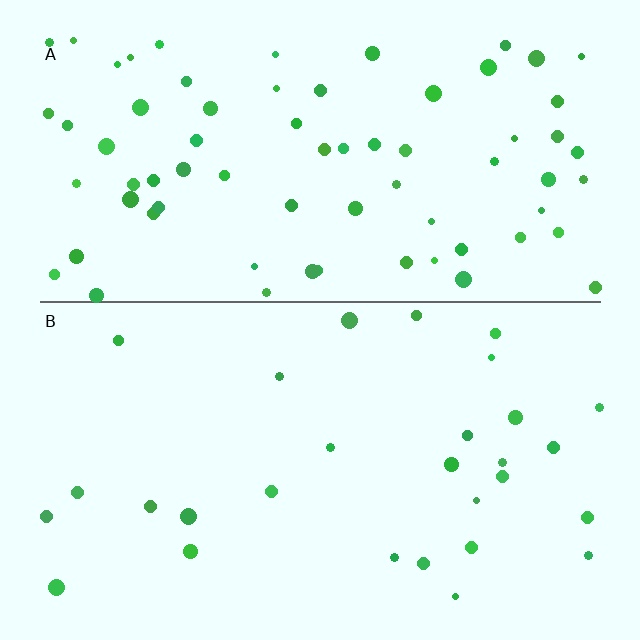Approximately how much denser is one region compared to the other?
Approximately 2.4× — region A over region B.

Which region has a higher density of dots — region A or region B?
A (the top).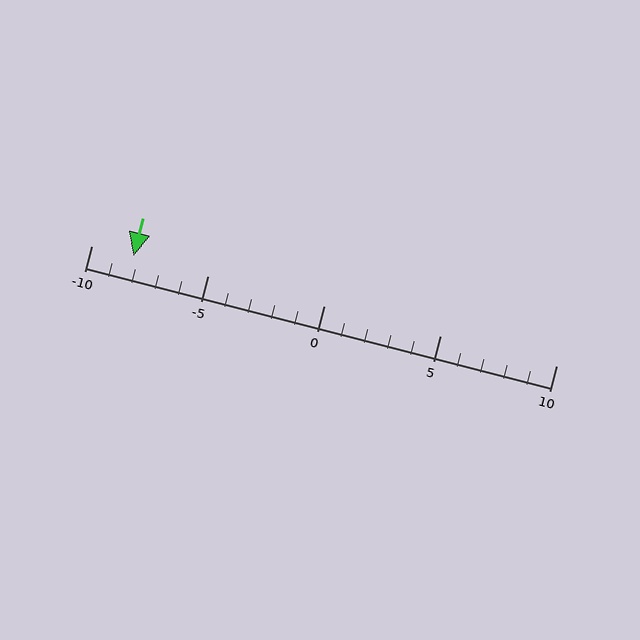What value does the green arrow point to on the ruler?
The green arrow points to approximately -8.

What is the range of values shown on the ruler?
The ruler shows values from -10 to 10.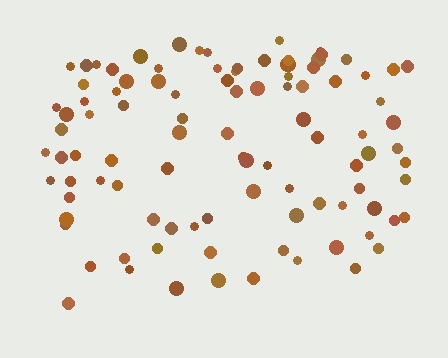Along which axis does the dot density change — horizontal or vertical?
Vertical.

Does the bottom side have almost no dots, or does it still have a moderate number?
Still a moderate number, just noticeably fewer than the top.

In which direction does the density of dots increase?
From bottom to top, with the top side densest.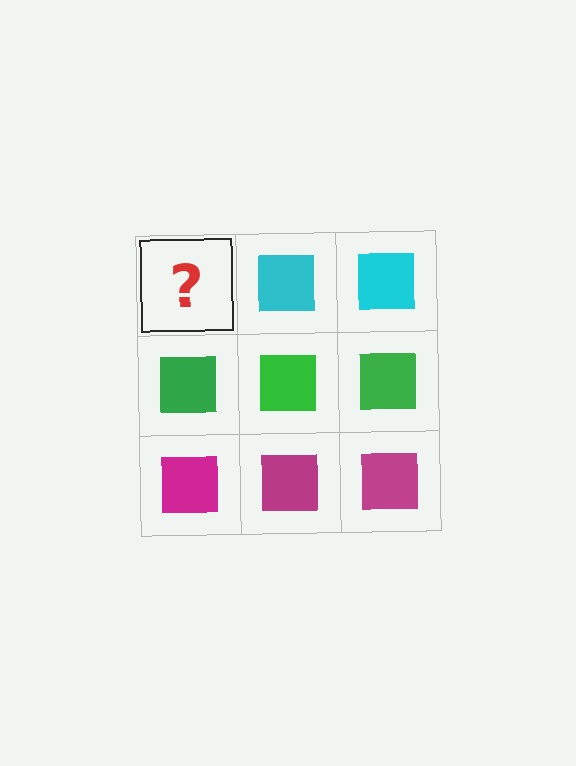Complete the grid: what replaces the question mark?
The question mark should be replaced with a cyan square.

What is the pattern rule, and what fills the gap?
The rule is that each row has a consistent color. The gap should be filled with a cyan square.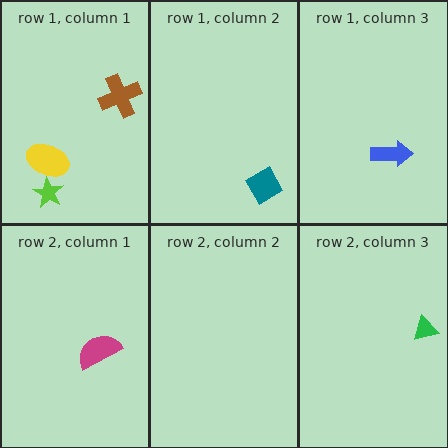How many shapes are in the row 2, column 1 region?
1.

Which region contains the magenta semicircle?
The row 2, column 1 region.